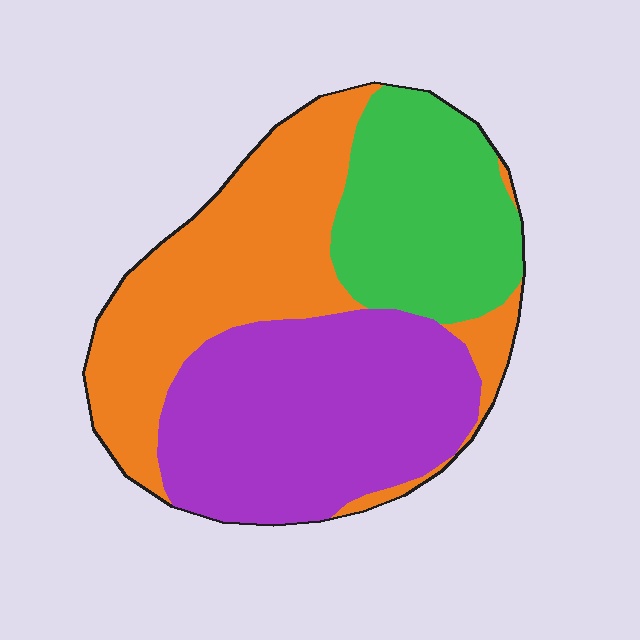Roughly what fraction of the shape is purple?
Purple takes up about three eighths (3/8) of the shape.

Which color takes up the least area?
Green, at roughly 25%.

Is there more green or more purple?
Purple.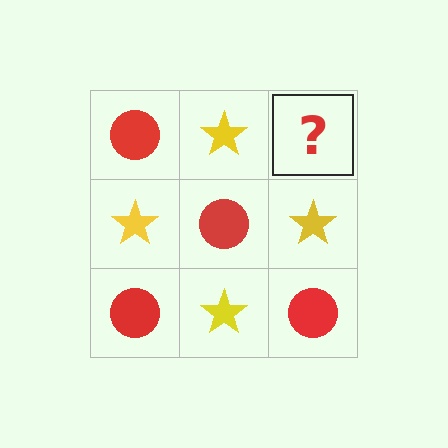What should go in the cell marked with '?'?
The missing cell should contain a red circle.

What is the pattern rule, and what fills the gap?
The rule is that it alternates red circle and yellow star in a checkerboard pattern. The gap should be filled with a red circle.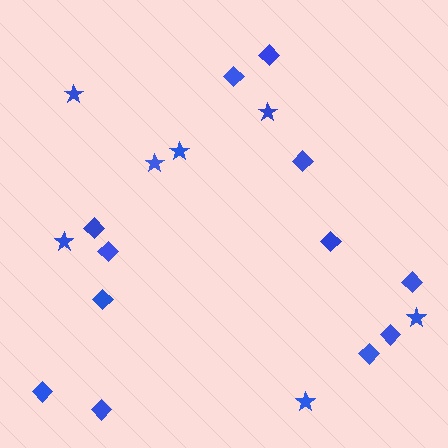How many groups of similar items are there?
There are 2 groups: one group of diamonds (12) and one group of stars (7).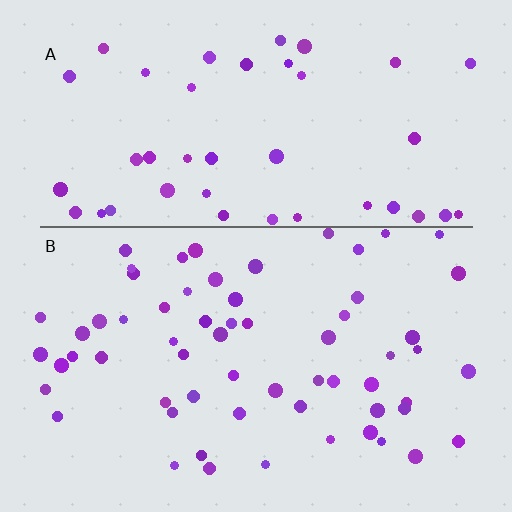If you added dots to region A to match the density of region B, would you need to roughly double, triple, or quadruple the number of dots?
Approximately double.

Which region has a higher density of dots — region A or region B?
B (the bottom).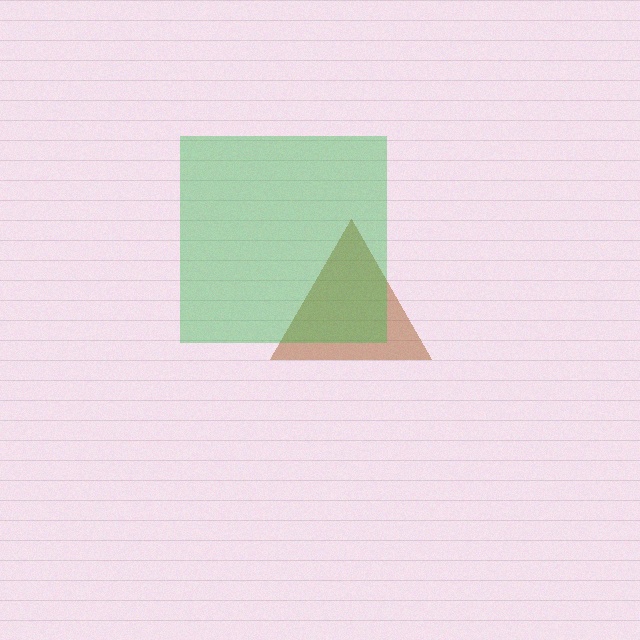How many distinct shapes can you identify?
There are 2 distinct shapes: a brown triangle, a green square.